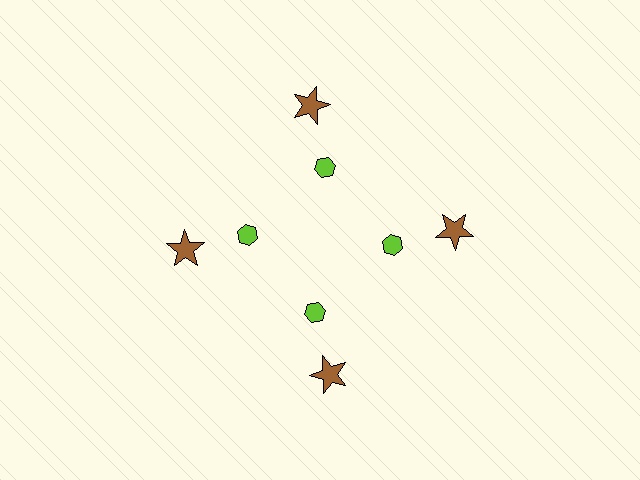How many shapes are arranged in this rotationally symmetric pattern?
There are 8 shapes, arranged in 4 groups of 2.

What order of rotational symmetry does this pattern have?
This pattern has 4-fold rotational symmetry.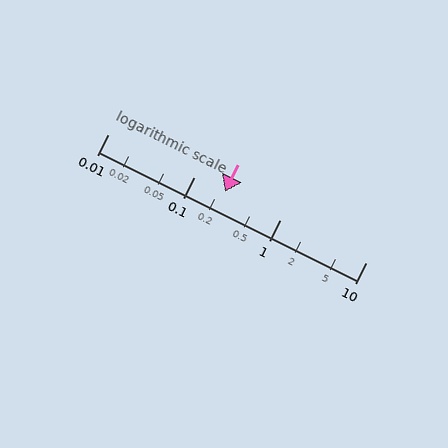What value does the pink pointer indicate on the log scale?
The pointer indicates approximately 0.23.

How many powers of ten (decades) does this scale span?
The scale spans 3 decades, from 0.01 to 10.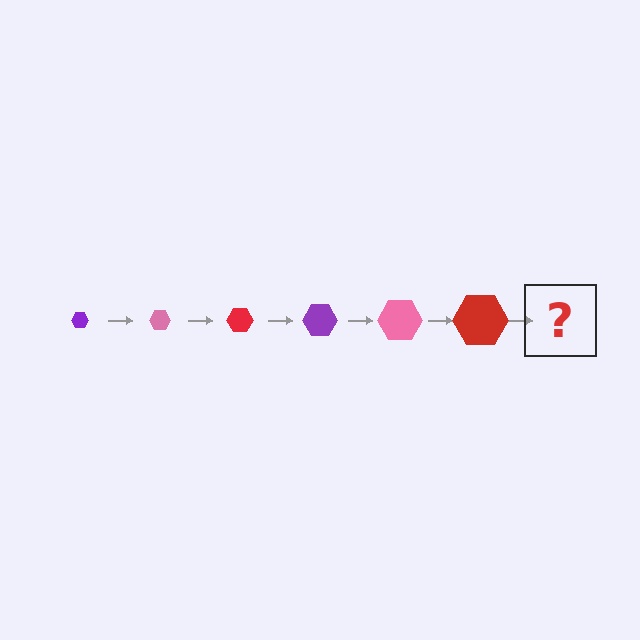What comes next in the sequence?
The next element should be a purple hexagon, larger than the previous one.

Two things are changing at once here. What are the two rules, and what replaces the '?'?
The two rules are that the hexagon grows larger each step and the color cycles through purple, pink, and red. The '?' should be a purple hexagon, larger than the previous one.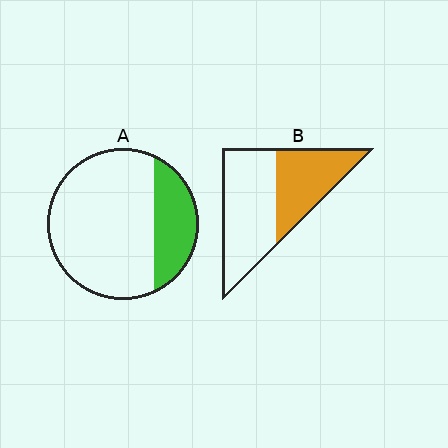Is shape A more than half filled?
No.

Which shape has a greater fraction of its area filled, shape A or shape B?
Shape B.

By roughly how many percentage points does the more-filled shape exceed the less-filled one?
By roughly 15 percentage points (B over A).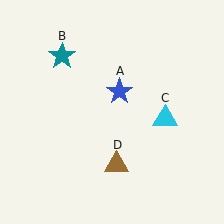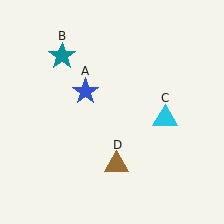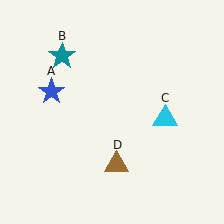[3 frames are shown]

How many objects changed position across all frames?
1 object changed position: blue star (object A).